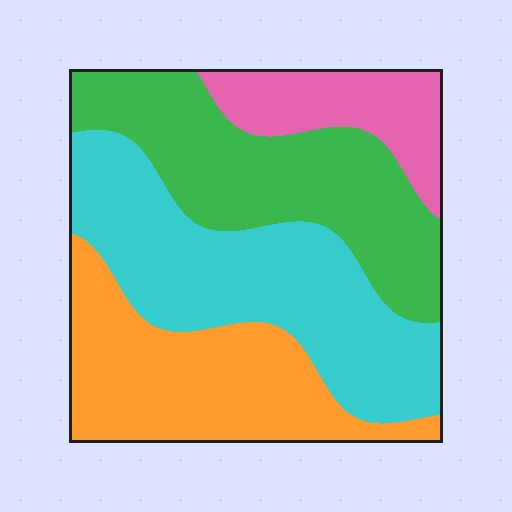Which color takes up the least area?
Pink, at roughly 15%.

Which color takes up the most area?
Cyan, at roughly 35%.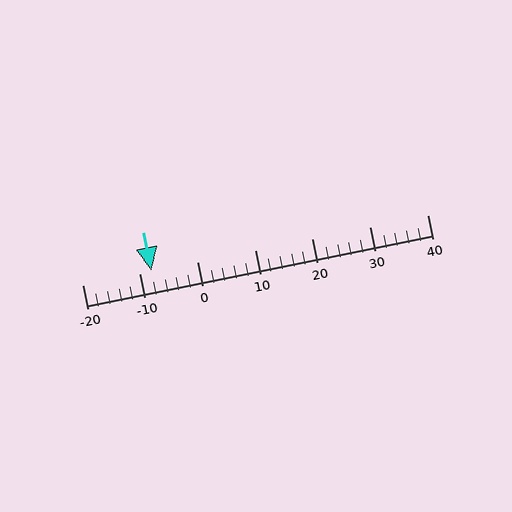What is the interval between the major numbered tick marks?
The major tick marks are spaced 10 units apart.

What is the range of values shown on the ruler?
The ruler shows values from -20 to 40.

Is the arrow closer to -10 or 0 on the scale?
The arrow is closer to -10.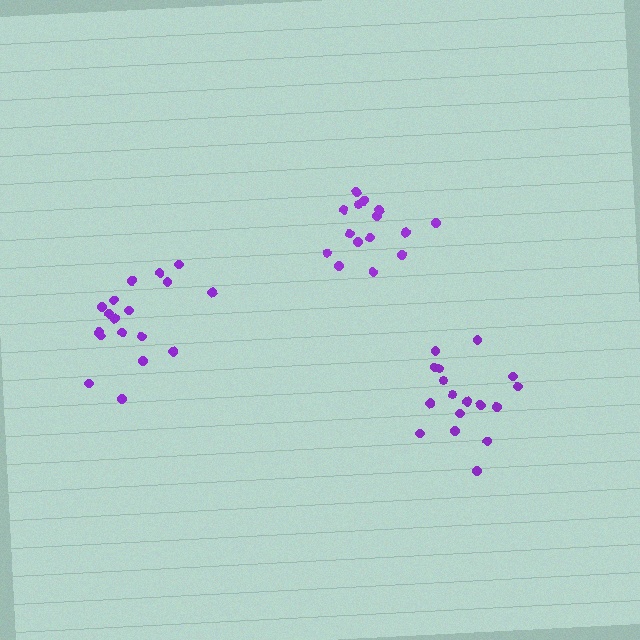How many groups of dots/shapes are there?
There are 3 groups.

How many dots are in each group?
Group 1: 18 dots, Group 2: 15 dots, Group 3: 17 dots (50 total).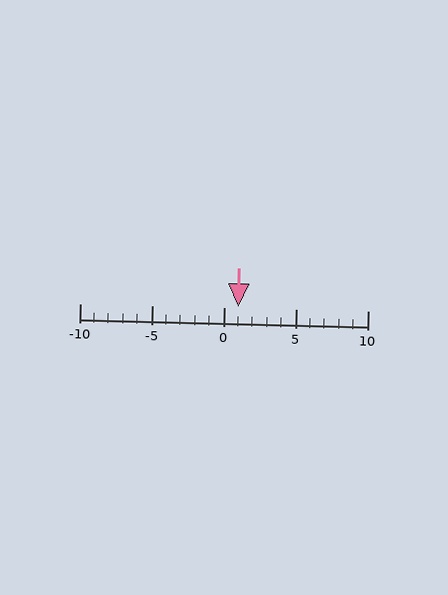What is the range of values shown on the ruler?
The ruler shows values from -10 to 10.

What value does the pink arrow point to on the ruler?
The pink arrow points to approximately 1.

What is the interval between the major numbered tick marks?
The major tick marks are spaced 5 units apart.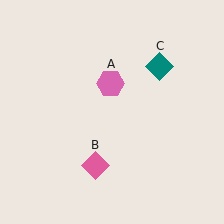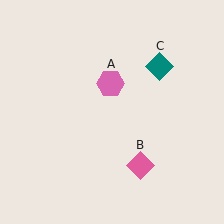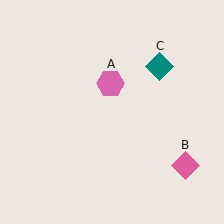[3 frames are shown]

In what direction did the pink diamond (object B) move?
The pink diamond (object B) moved right.